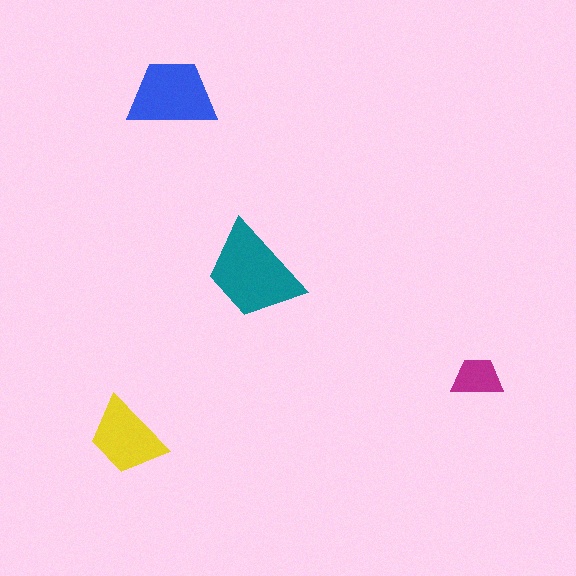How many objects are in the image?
There are 4 objects in the image.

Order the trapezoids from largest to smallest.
the teal one, the blue one, the yellow one, the magenta one.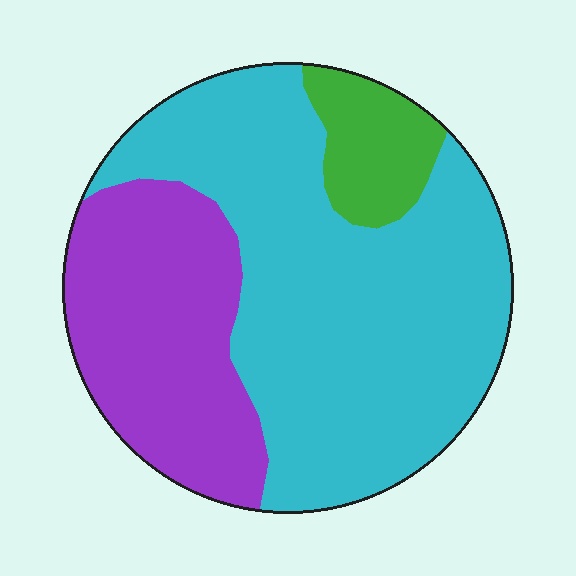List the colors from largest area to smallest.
From largest to smallest: cyan, purple, green.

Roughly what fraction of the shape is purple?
Purple covers about 30% of the shape.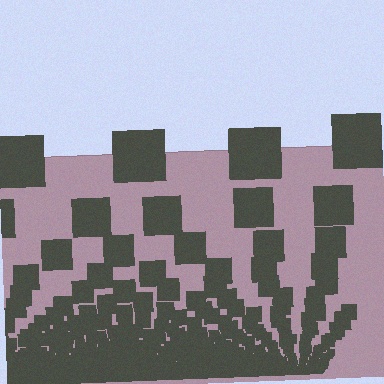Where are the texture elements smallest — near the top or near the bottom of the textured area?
Near the bottom.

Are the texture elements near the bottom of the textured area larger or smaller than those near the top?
Smaller. The gradient is inverted — elements near the bottom are smaller and denser.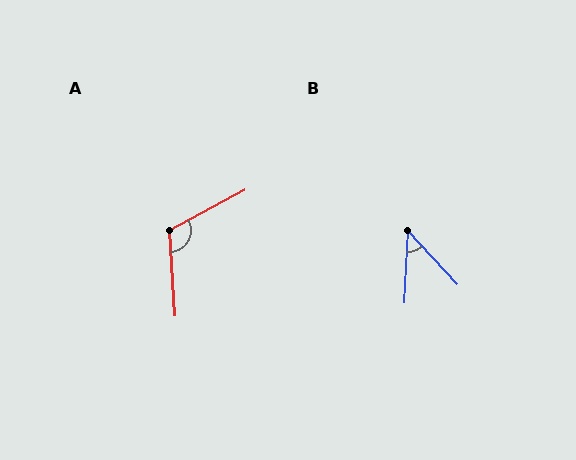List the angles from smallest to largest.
B (45°), A (114°).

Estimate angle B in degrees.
Approximately 45 degrees.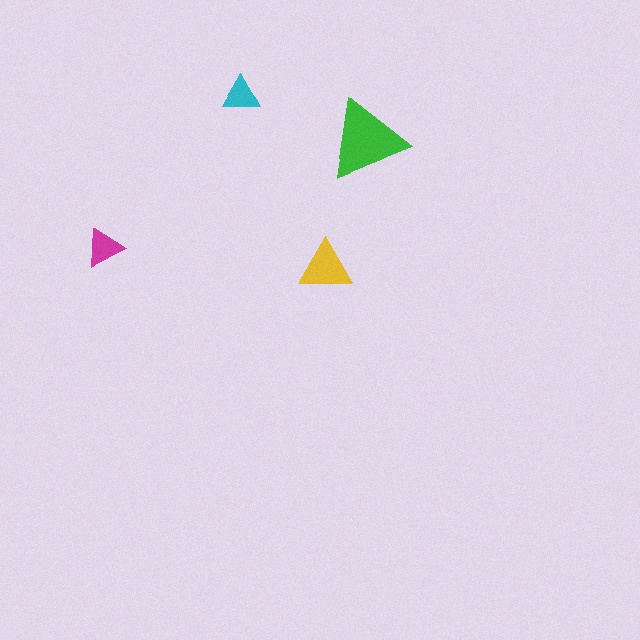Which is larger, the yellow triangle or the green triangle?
The green one.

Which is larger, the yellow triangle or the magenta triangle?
The yellow one.